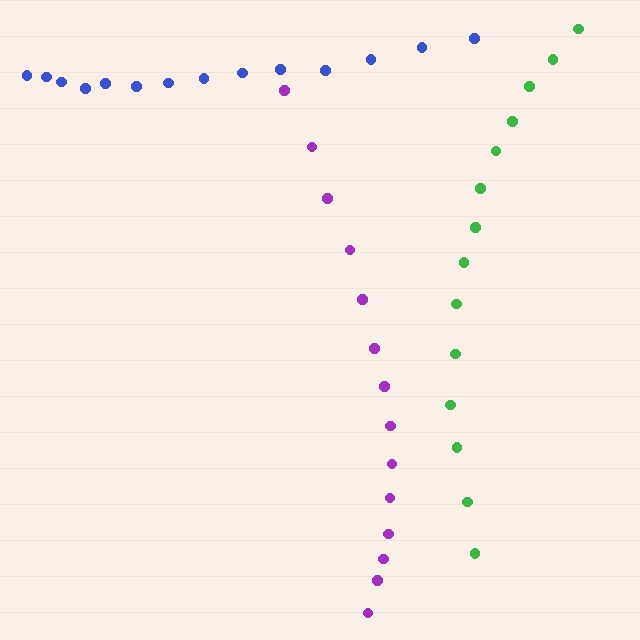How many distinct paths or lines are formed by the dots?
There are 3 distinct paths.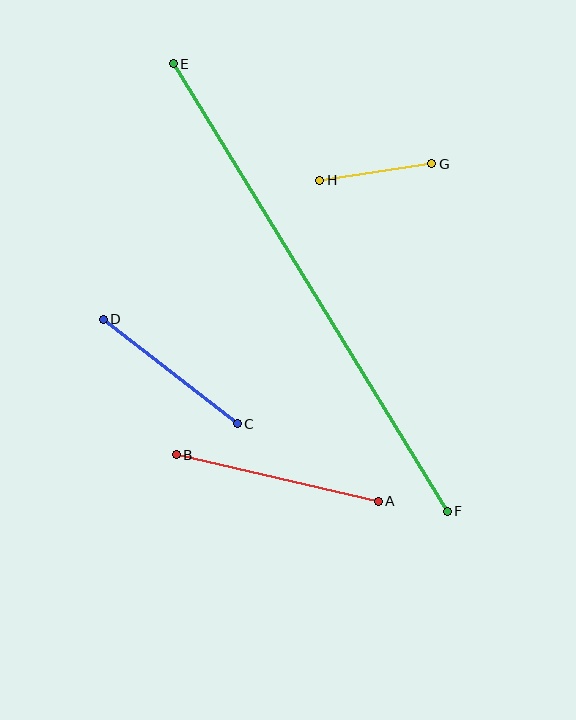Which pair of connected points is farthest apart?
Points E and F are farthest apart.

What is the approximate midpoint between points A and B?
The midpoint is at approximately (277, 478) pixels.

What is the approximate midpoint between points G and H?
The midpoint is at approximately (376, 172) pixels.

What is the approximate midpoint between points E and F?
The midpoint is at approximately (310, 287) pixels.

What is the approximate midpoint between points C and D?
The midpoint is at approximately (170, 371) pixels.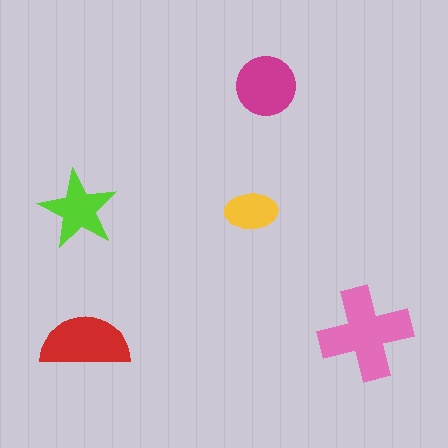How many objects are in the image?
There are 5 objects in the image.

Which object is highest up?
The magenta circle is topmost.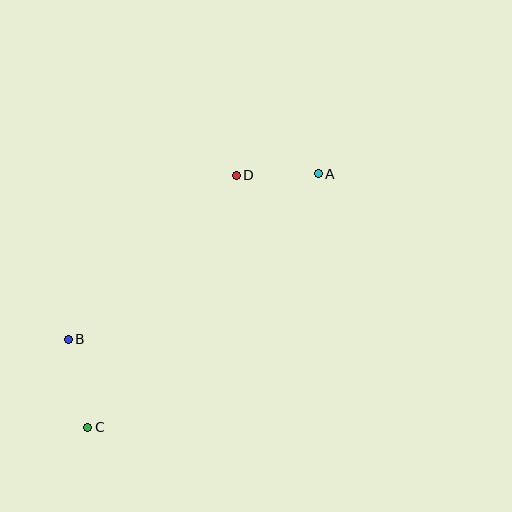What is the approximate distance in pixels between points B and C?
The distance between B and C is approximately 90 pixels.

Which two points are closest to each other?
Points A and D are closest to each other.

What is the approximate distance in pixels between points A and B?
The distance between A and B is approximately 300 pixels.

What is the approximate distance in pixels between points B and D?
The distance between B and D is approximately 235 pixels.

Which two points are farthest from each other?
Points A and C are farthest from each other.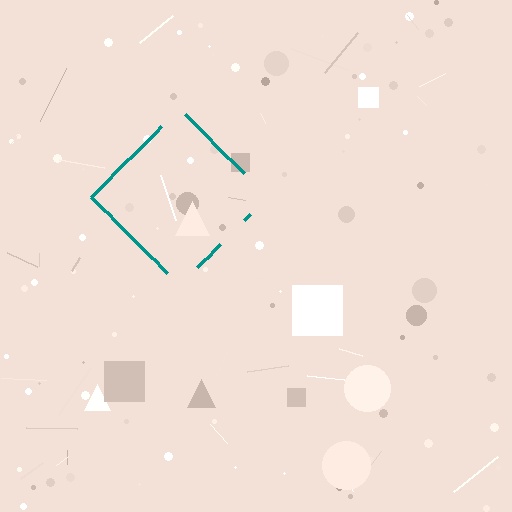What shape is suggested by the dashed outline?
The dashed outline suggests a diamond.